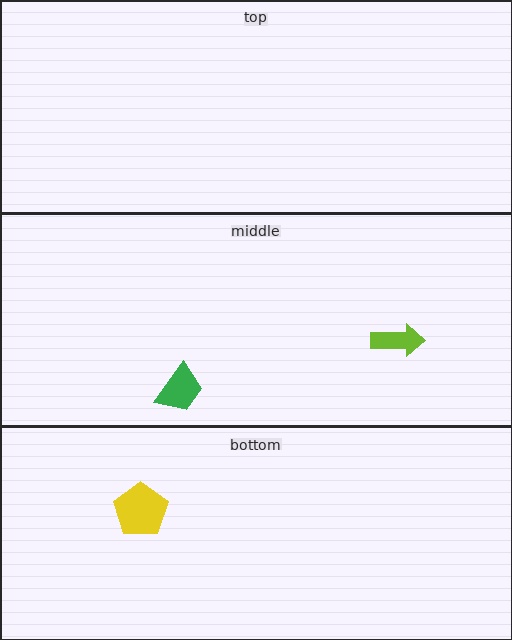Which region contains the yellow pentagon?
The bottom region.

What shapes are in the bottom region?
The yellow pentagon.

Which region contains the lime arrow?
The middle region.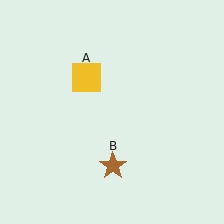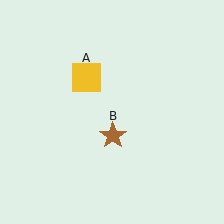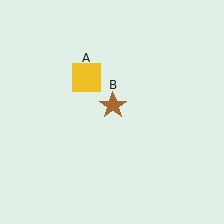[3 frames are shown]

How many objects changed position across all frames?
1 object changed position: brown star (object B).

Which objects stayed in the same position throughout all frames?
Yellow square (object A) remained stationary.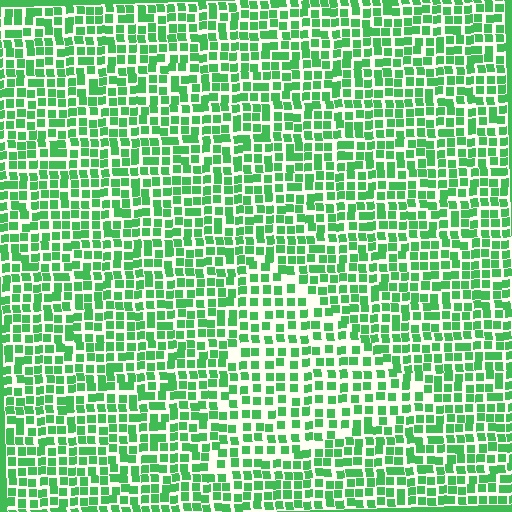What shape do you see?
I see a triangle.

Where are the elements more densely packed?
The elements are more densely packed outside the triangle boundary.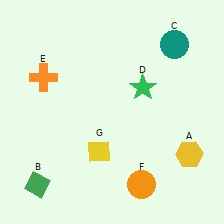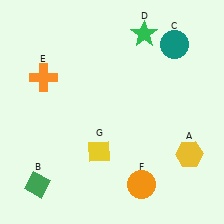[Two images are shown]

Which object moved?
The green star (D) moved up.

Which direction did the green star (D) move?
The green star (D) moved up.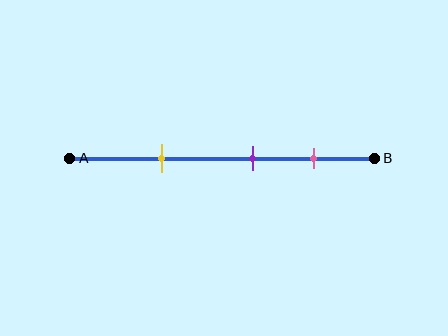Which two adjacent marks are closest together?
The purple and pink marks are the closest adjacent pair.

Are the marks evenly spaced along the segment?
Yes, the marks are approximately evenly spaced.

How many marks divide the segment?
There are 3 marks dividing the segment.